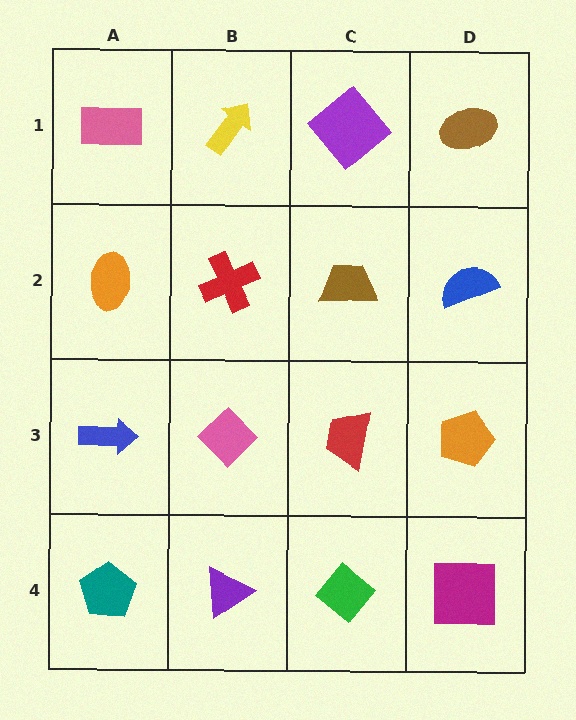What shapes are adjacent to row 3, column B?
A red cross (row 2, column B), a purple triangle (row 4, column B), a blue arrow (row 3, column A), a red trapezoid (row 3, column C).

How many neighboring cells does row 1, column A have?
2.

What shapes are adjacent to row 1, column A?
An orange ellipse (row 2, column A), a yellow arrow (row 1, column B).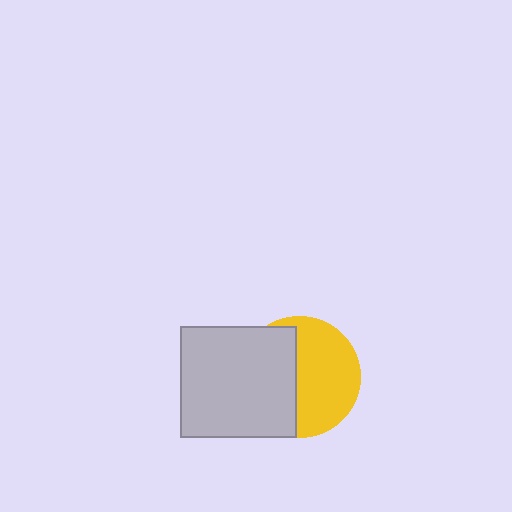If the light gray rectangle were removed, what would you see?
You would see the complete yellow circle.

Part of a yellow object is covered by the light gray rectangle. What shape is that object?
It is a circle.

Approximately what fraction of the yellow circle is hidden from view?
Roughly 46% of the yellow circle is hidden behind the light gray rectangle.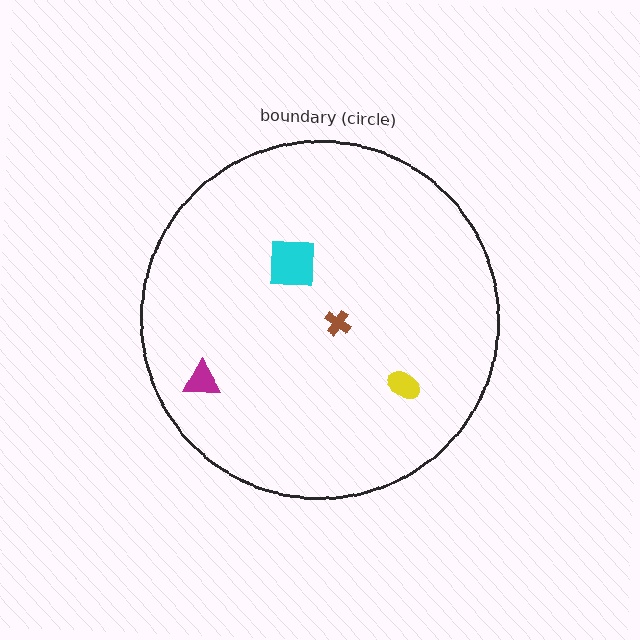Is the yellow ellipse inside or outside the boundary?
Inside.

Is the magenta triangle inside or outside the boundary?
Inside.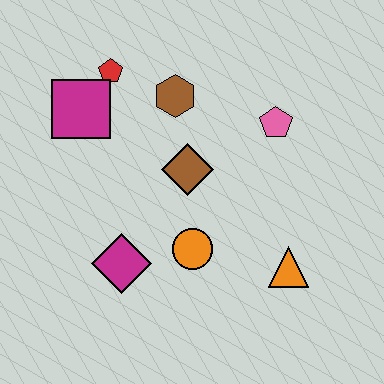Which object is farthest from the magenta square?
The orange triangle is farthest from the magenta square.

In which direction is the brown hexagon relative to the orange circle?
The brown hexagon is above the orange circle.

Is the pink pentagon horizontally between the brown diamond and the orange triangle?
Yes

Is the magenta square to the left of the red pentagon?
Yes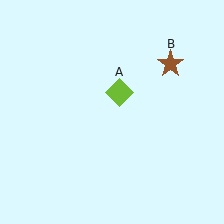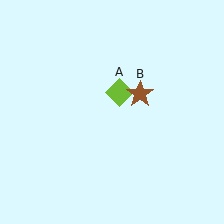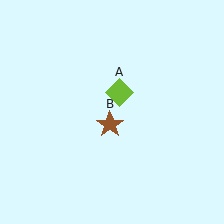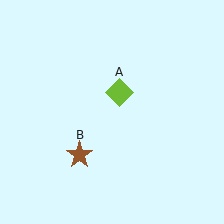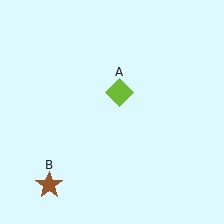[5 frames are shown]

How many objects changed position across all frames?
1 object changed position: brown star (object B).